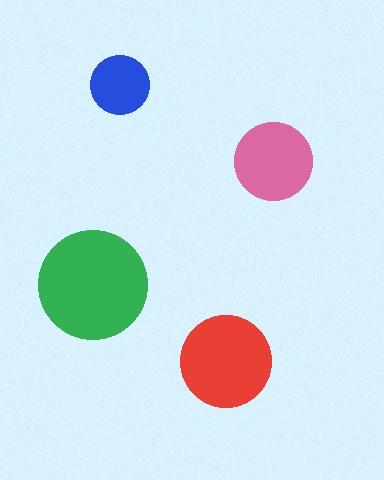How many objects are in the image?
There are 4 objects in the image.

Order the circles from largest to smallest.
the green one, the red one, the pink one, the blue one.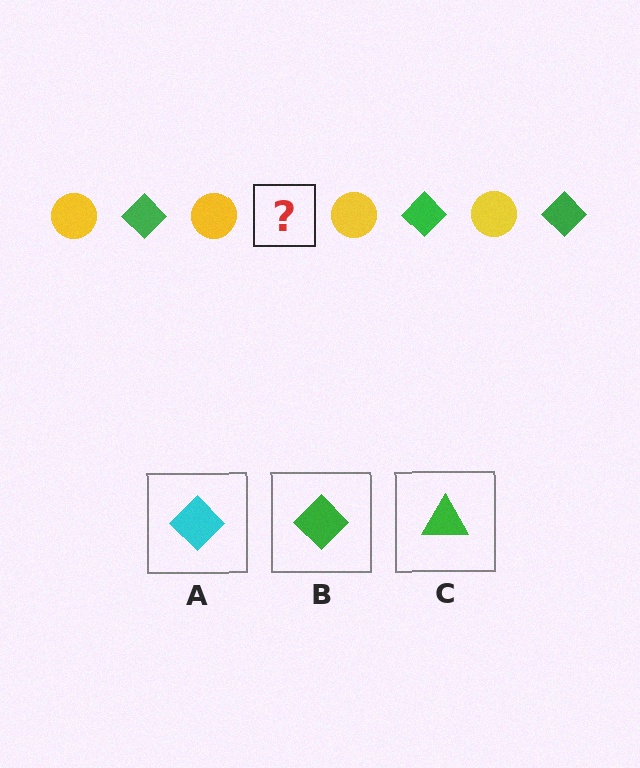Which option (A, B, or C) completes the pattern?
B.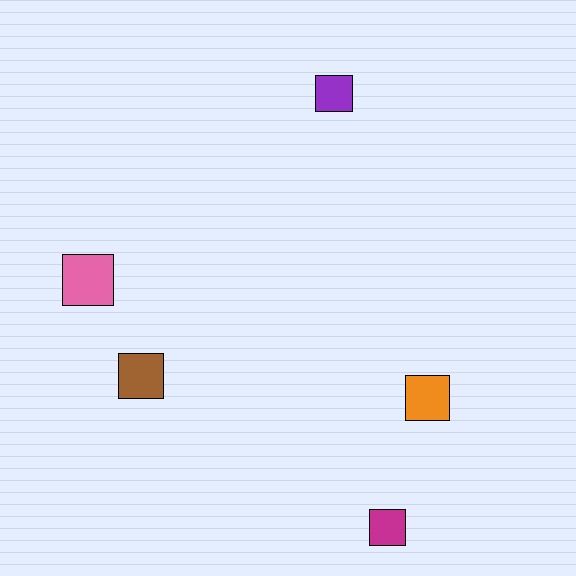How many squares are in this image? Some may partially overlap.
There are 5 squares.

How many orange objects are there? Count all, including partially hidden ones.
There is 1 orange object.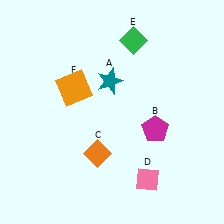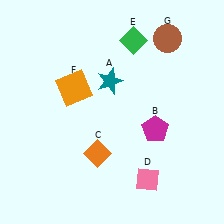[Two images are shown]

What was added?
A brown circle (G) was added in Image 2.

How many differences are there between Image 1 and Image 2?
There is 1 difference between the two images.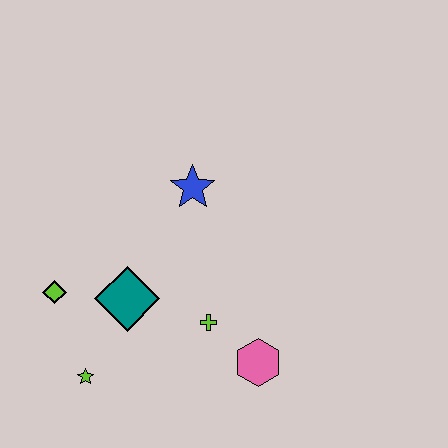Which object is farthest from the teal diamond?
The pink hexagon is farthest from the teal diamond.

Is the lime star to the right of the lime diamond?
Yes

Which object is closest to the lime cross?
The pink hexagon is closest to the lime cross.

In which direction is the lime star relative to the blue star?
The lime star is below the blue star.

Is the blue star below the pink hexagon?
No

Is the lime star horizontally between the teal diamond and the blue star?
No